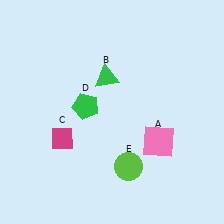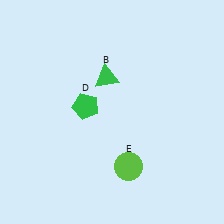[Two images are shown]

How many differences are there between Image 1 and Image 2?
There are 2 differences between the two images.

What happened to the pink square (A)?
The pink square (A) was removed in Image 2. It was in the bottom-right area of Image 1.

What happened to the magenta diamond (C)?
The magenta diamond (C) was removed in Image 2. It was in the bottom-left area of Image 1.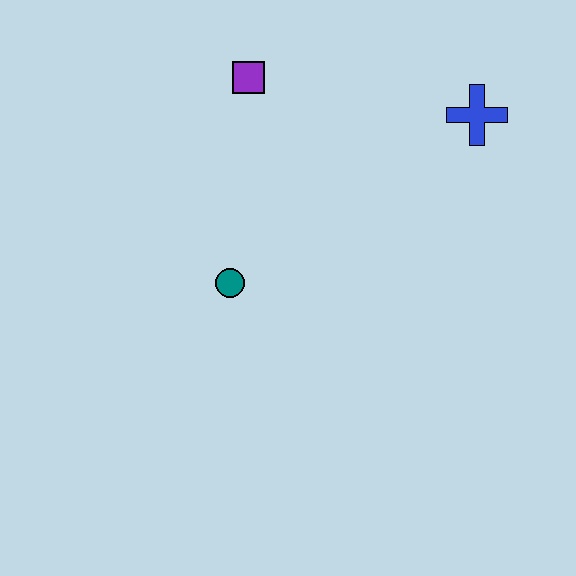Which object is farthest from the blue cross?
The teal circle is farthest from the blue cross.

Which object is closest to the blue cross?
The purple square is closest to the blue cross.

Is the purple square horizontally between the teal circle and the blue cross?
Yes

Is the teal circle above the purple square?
No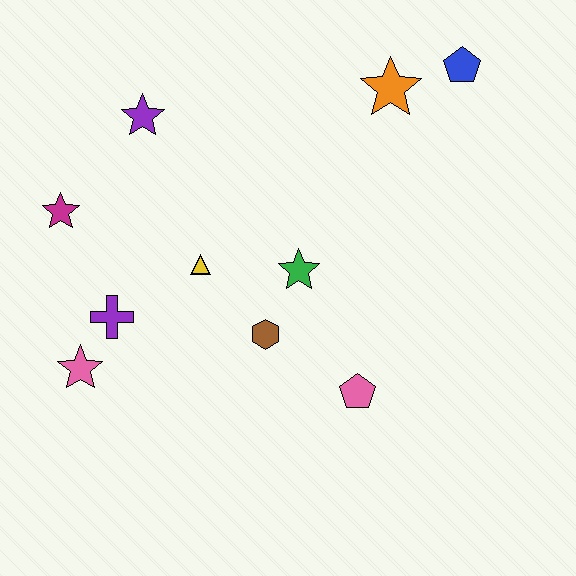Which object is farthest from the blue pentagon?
The pink star is farthest from the blue pentagon.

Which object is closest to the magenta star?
The purple cross is closest to the magenta star.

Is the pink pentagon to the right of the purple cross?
Yes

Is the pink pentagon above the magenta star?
No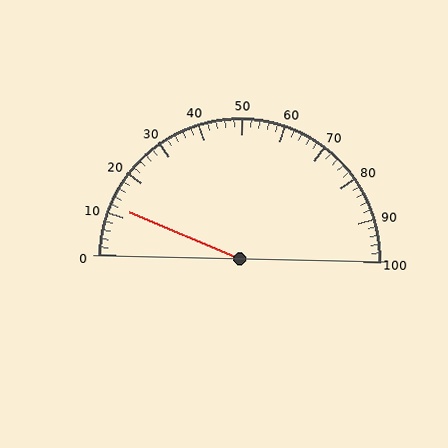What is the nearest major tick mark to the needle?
The nearest major tick mark is 10.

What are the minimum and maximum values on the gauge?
The gauge ranges from 0 to 100.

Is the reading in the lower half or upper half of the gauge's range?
The reading is in the lower half of the range (0 to 100).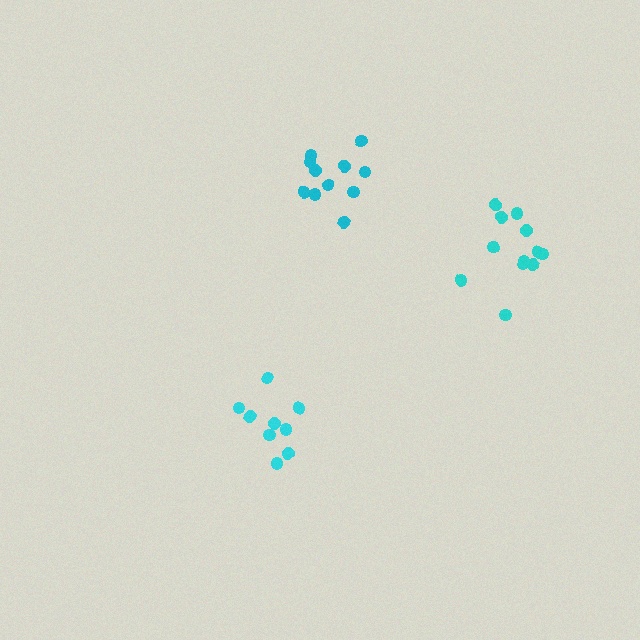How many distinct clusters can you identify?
There are 3 distinct clusters.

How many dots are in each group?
Group 1: 9 dots, Group 2: 11 dots, Group 3: 12 dots (32 total).